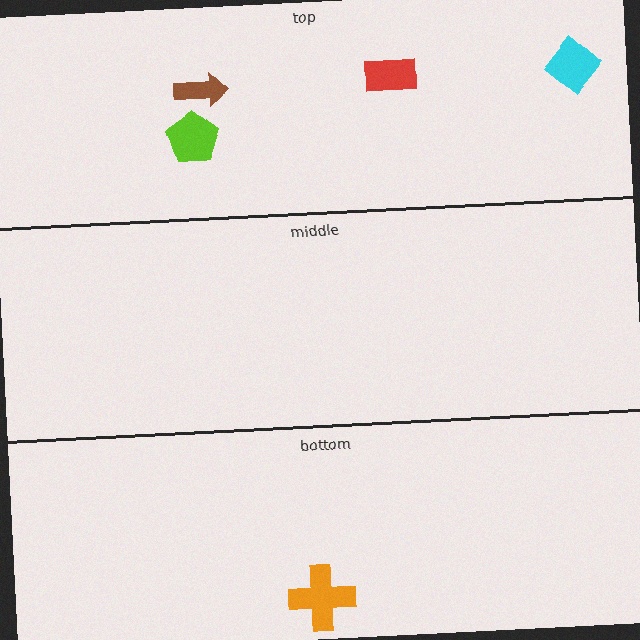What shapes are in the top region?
The lime pentagon, the cyan diamond, the brown arrow, the red rectangle.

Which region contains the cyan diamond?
The top region.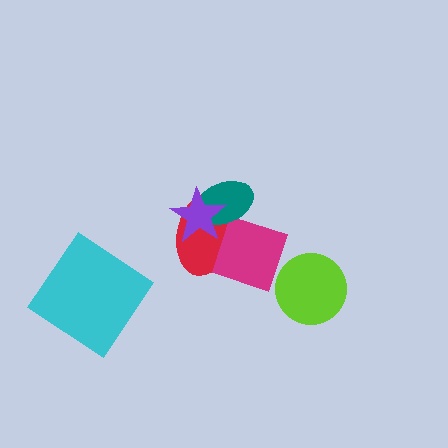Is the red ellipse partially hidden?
Yes, it is partially covered by another shape.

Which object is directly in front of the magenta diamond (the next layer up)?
The teal ellipse is directly in front of the magenta diamond.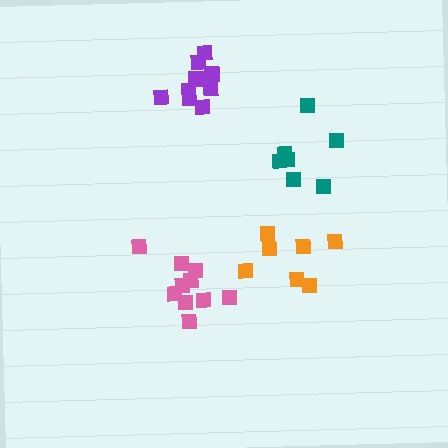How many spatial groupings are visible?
There are 4 spatial groupings.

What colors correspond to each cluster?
The clusters are colored: purple, pink, teal, orange.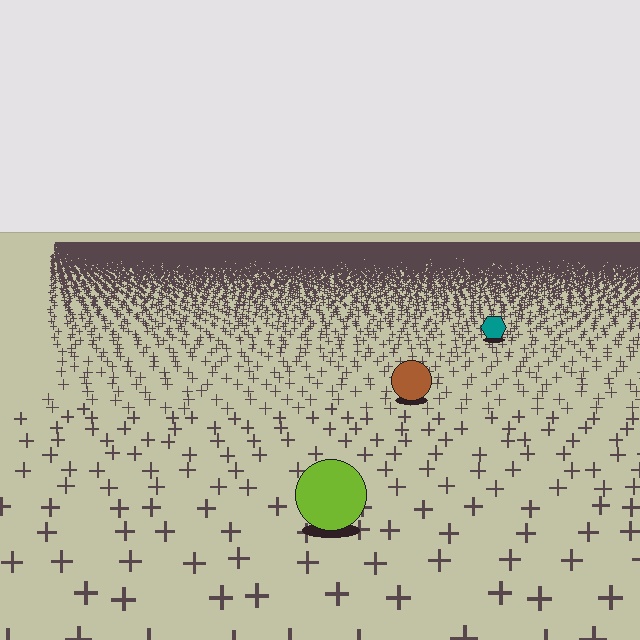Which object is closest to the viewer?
The lime circle is closest. The texture marks near it are larger and more spread out.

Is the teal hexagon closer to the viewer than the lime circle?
No. The lime circle is closer — you can tell from the texture gradient: the ground texture is coarser near it.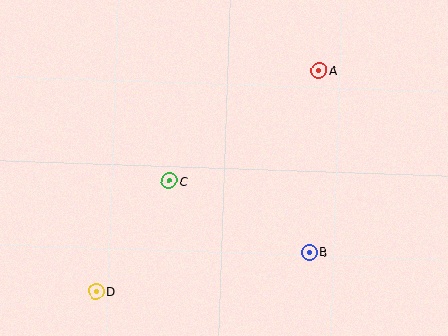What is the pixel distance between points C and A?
The distance between C and A is 186 pixels.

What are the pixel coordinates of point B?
Point B is at (309, 252).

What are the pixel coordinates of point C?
Point C is at (169, 181).